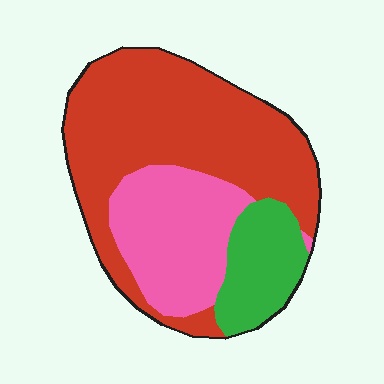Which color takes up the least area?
Green, at roughly 15%.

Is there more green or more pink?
Pink.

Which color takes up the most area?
Red, at roughly 55%.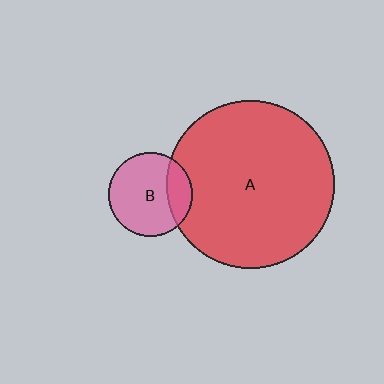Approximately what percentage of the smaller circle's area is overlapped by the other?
Approximately 20%.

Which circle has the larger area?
Circle A (red).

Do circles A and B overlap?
Yes.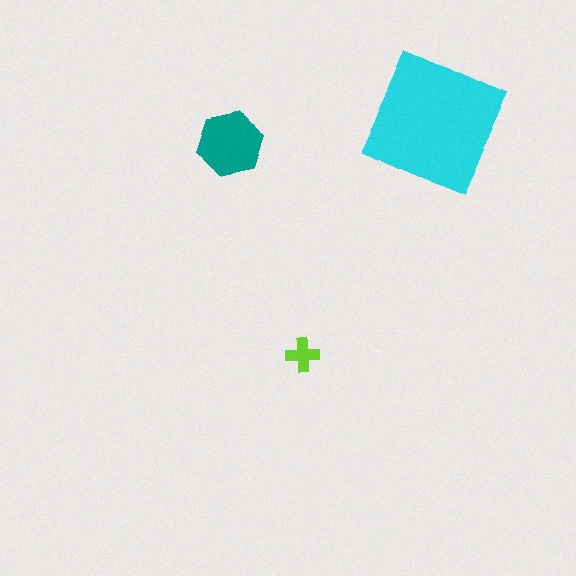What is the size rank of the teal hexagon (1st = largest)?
2nd.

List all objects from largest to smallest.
The cyan square, the teal hexagon, the lime cross.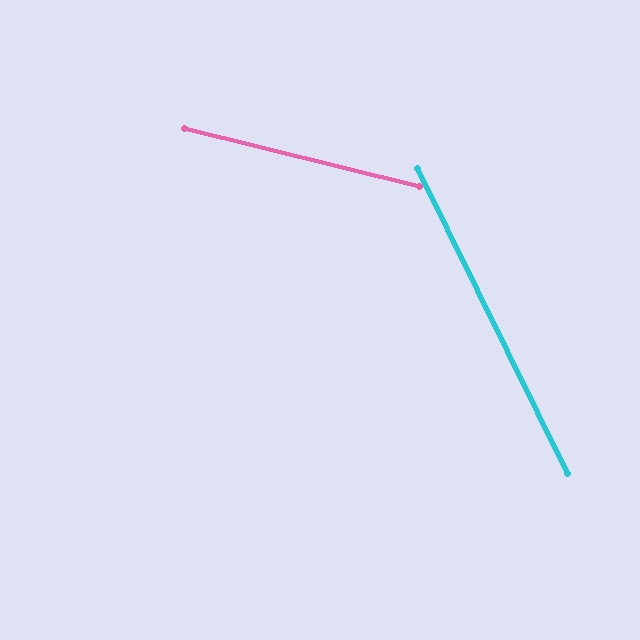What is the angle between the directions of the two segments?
Approximately 50 degrees.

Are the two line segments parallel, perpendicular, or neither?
Neither parallel nor perpendicular — they differ by about 50°.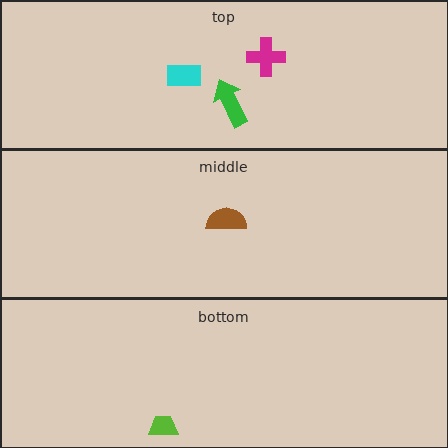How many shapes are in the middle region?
1.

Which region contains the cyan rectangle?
The top region.